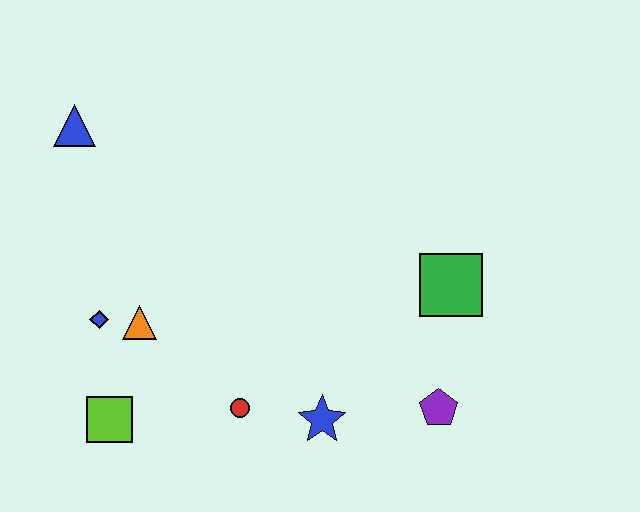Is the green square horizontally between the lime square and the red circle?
No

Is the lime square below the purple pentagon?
Yes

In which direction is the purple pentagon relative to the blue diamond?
The purple pentagon is to the right of the blue diamond.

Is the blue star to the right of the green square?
No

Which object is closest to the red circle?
The blue star is closest to the red circle.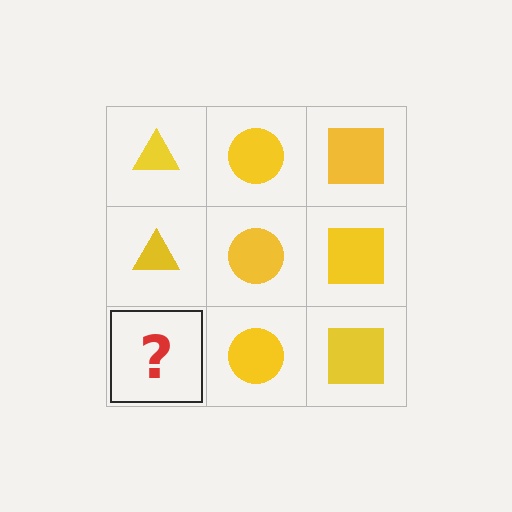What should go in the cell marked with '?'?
The missing cell should contain a yellow triangle.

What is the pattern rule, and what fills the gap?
The rule is that each column has a consistent shape. The gap should be filled with a yellow triangle.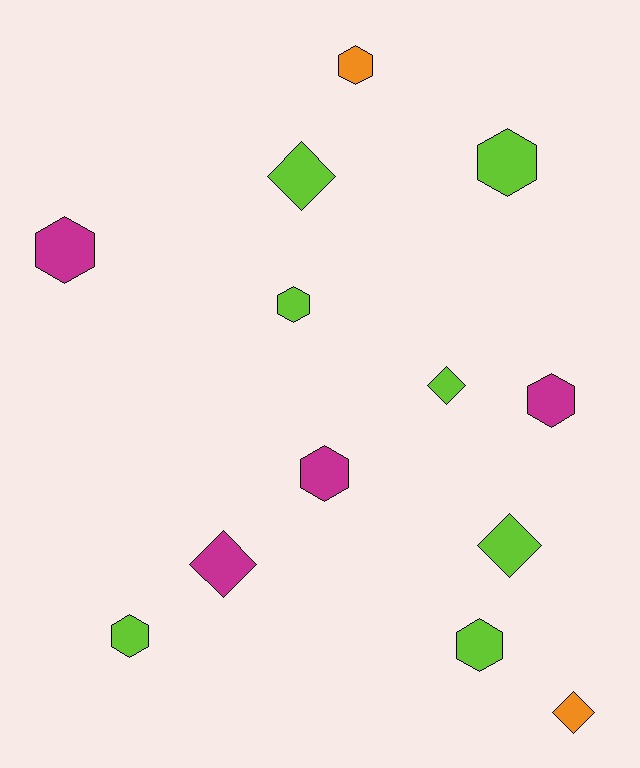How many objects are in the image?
There are 13 objects.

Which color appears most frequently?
Lime, with 7 objects.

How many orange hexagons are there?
There is 1 orange hexagon.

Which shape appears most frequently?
Hexagon, with 8 objects.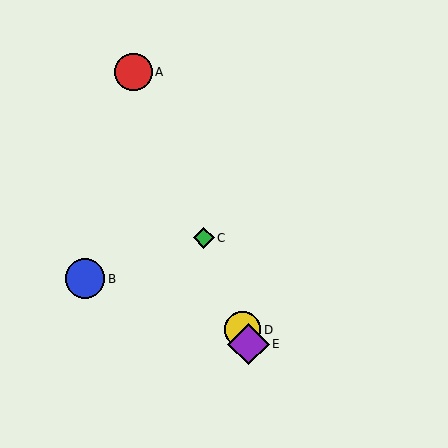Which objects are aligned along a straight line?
Objects A, C, D, E are aligned along a straight line.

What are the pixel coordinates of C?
Object C is at (204, 238).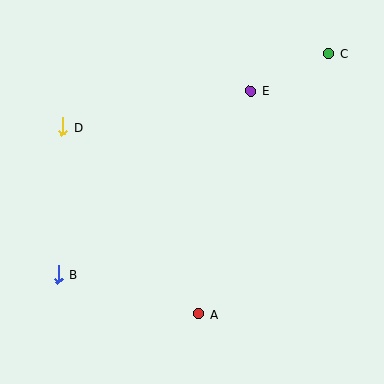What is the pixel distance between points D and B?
The distance between D and B is 148 pixels.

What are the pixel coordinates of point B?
Point B is at (58, 275).